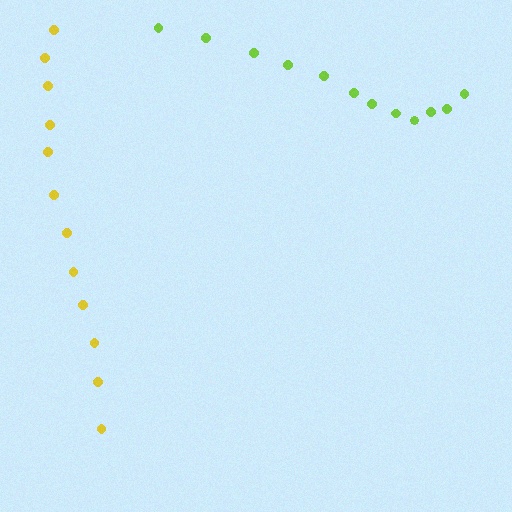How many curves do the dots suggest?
There are 2 distinct paths.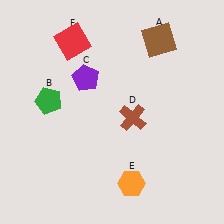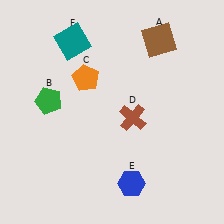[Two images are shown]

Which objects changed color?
C changed from purple to orange. E changed from orange to blue. F changed from red to teal.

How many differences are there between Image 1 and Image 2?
There are 3 differences between the two images.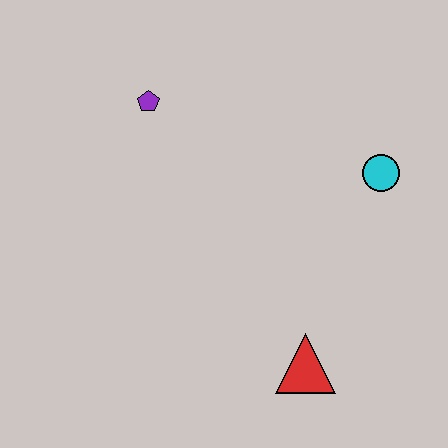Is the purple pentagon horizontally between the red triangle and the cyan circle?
No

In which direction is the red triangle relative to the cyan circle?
The red triangle is below the cyan circle.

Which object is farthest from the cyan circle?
The purple pentagon is farthest from the cyan circle.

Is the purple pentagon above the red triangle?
Yes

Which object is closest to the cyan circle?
The red triangle is closest to the cyan circle.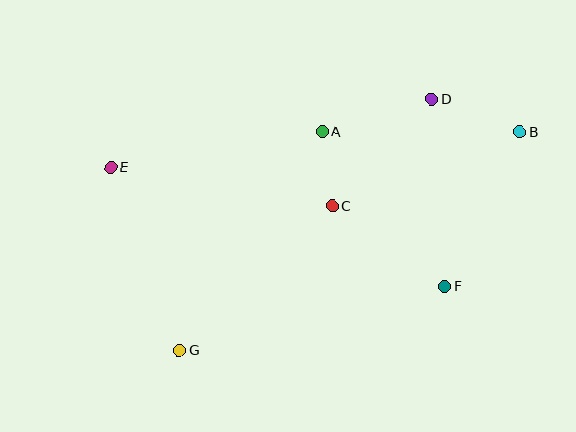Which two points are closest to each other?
Points A and C are closest to each other.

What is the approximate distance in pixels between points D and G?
The distance between D and G is approximately 356 pixels.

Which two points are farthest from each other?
Points B and E are farthest from each other.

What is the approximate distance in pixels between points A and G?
The distance between A and G is approximately 261 pixels.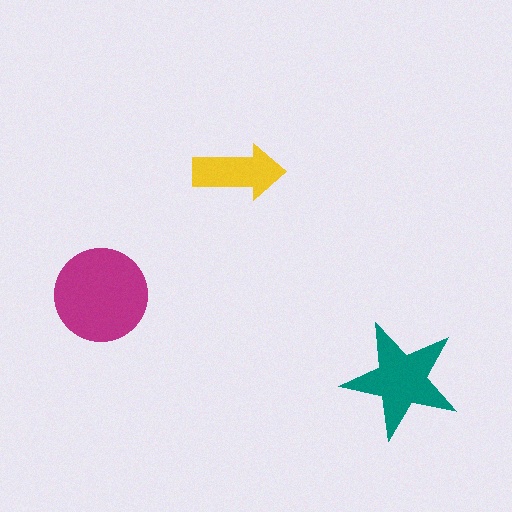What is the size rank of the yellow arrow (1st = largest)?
3rd.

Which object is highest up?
The yellow arrow is topmost.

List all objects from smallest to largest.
The yellow arrow, the teal star, the magenta circle.